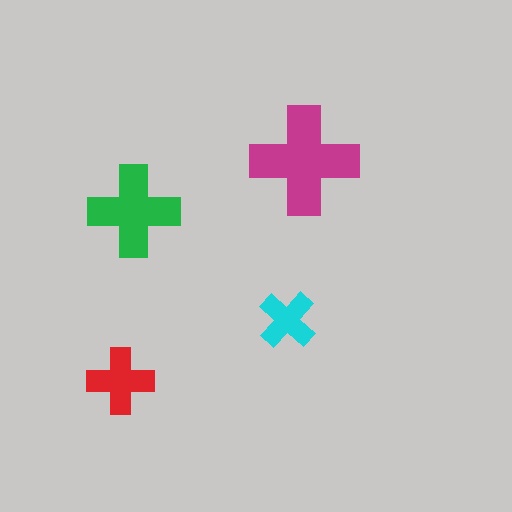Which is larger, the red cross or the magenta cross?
The magenta one.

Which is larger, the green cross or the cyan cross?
The green one.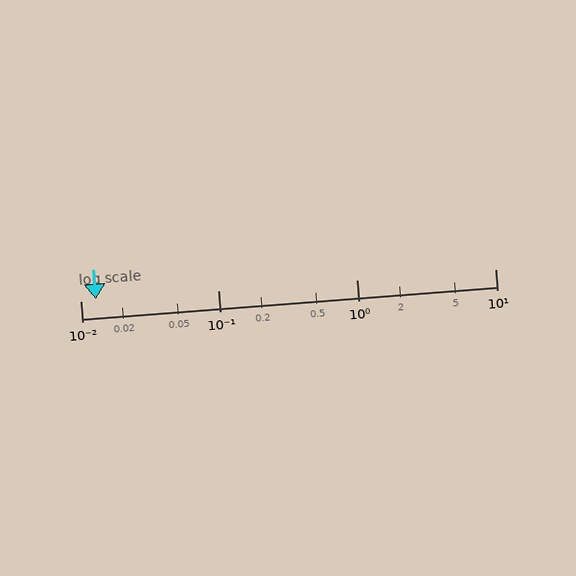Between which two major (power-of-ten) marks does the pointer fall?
The pointer is between 0.01 and 0.1.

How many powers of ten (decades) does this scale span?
The scale spans 3 decades, from 0.01 to 10.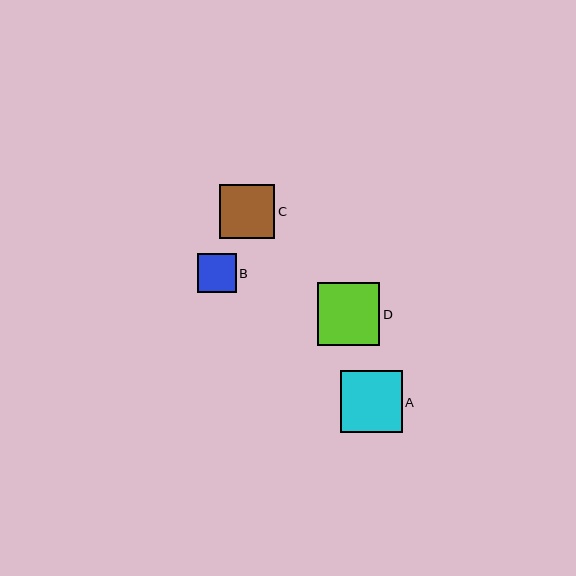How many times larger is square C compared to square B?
Square C is approximately 1.4 times the size of square B.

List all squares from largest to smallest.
From largest to smallest: D, A, C, B.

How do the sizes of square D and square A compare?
Square D and square A are approximately the same size.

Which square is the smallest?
Square B is the smallest with a size of approximately 39 pixels.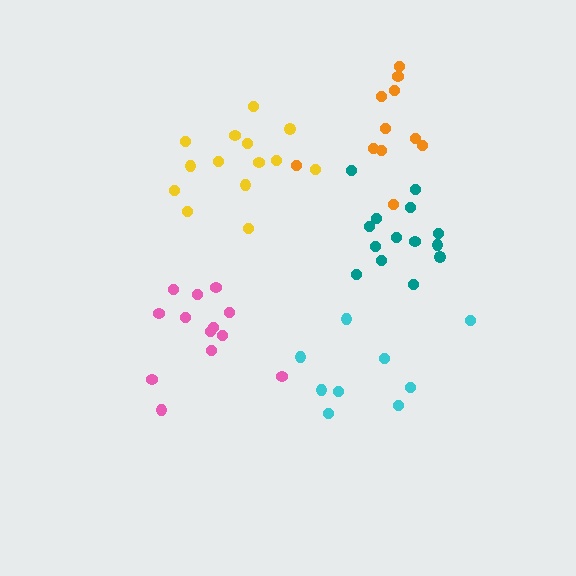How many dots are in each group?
Group 1: 9 dots, Group 2: 14 dots, Group 3: 11 dots, Group 4: 13 dots, Group 5: 14 dots (61 total).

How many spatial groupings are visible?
There are 5 spatial groupings.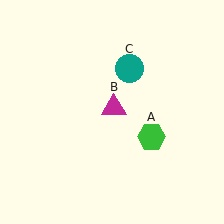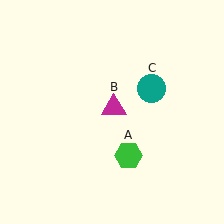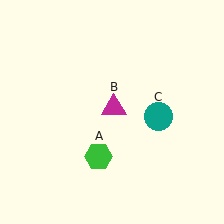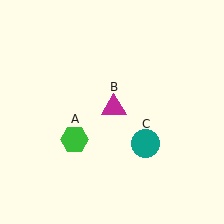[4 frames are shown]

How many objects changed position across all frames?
2 objects changed position: green hexagon (object A), teal circle (object C).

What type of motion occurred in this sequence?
The green hexagon (object A), teal circle (object C) rotated clockwise around the center of the scene.